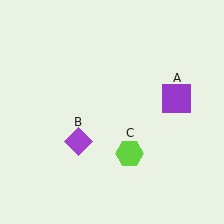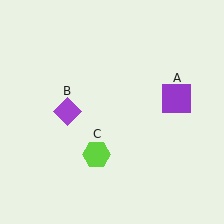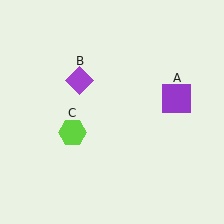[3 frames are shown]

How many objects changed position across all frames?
2 objects changed position: purple diamond (object B), lime hexagon (object C).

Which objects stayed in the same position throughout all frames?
Purple square (object A) remained stationary.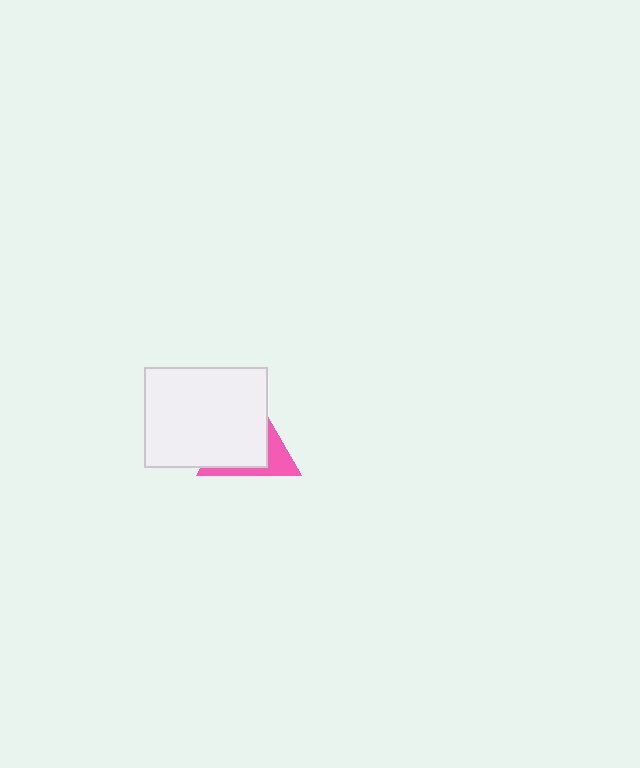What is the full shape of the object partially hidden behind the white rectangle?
The partially hidden object is a pink triangle.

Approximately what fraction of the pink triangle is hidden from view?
Roughly 68% of the pink triangle is hidden behind the white rectangle.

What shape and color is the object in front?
The object in front is a white rectangle.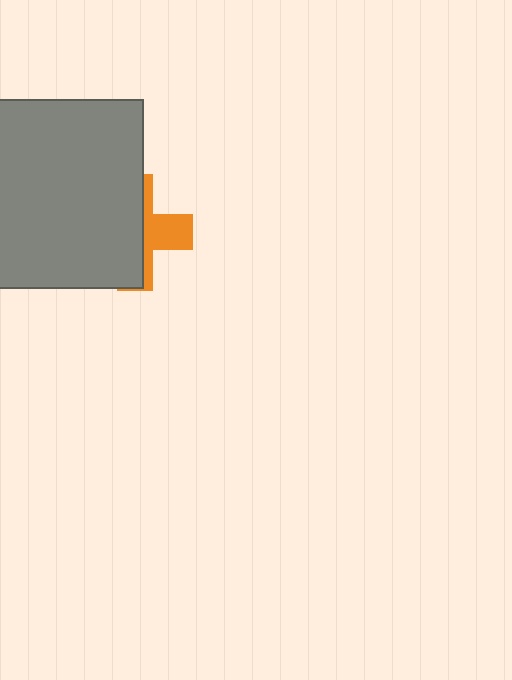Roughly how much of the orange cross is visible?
A small part of it is visible (roughly 37%).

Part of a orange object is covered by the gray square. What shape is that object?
It is a cross.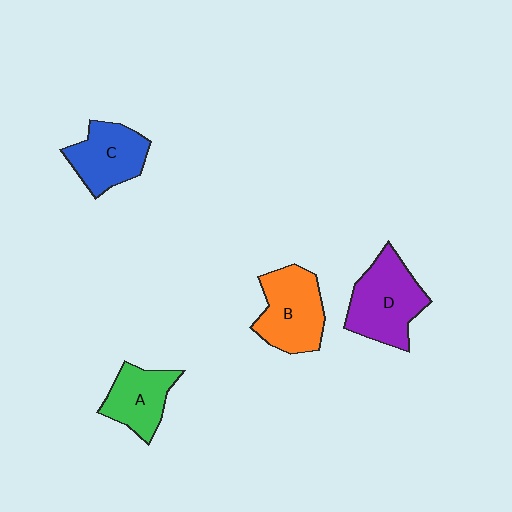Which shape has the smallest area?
Shape A (green).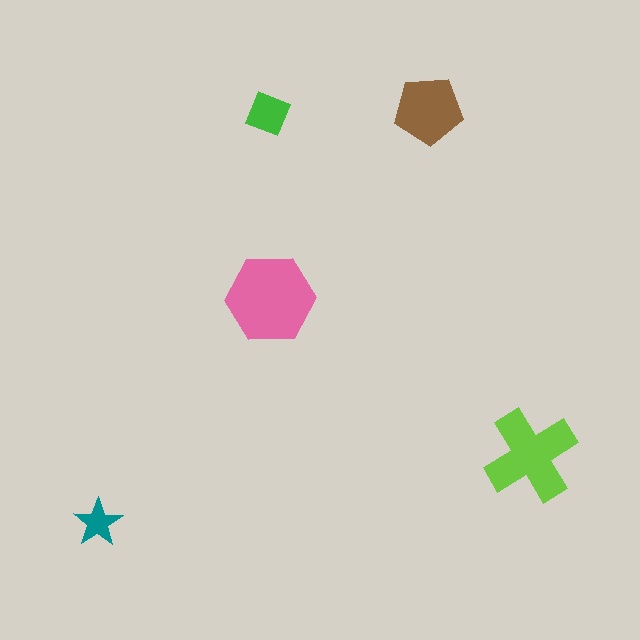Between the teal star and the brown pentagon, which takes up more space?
The brown pentagon.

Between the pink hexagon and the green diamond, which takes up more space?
The pink hexagon.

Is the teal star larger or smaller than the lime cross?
Smaller.